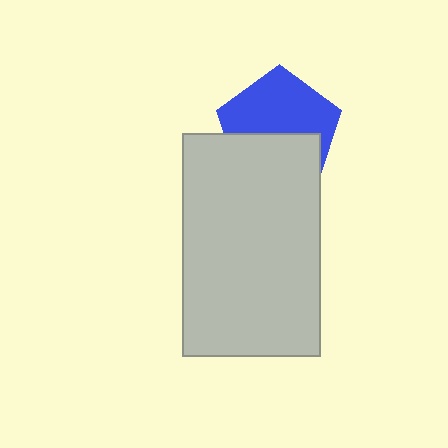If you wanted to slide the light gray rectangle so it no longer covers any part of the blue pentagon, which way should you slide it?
Slide it down — that is the most direct way to separate the two shapes.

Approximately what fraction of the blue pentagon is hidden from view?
Roughly 43% of the blue pentagon is hidden behind the light gray rectangle.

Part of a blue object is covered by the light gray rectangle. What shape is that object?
It is a pentagon.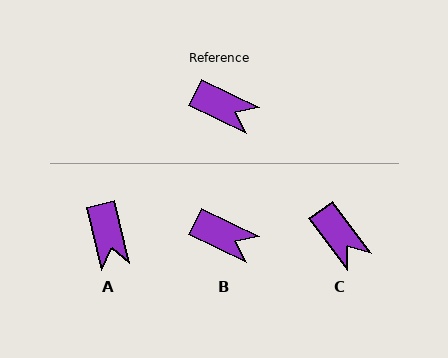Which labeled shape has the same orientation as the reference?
B.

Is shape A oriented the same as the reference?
No, it is off by about 51 degrees.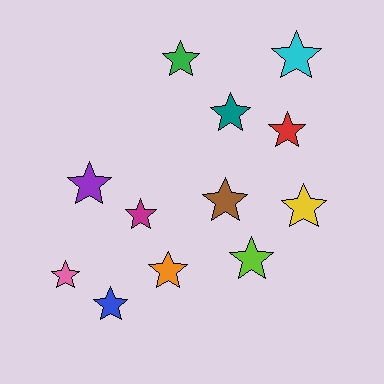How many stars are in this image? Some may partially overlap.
There are 12 stars.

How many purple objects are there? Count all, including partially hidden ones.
There is 1 purple object.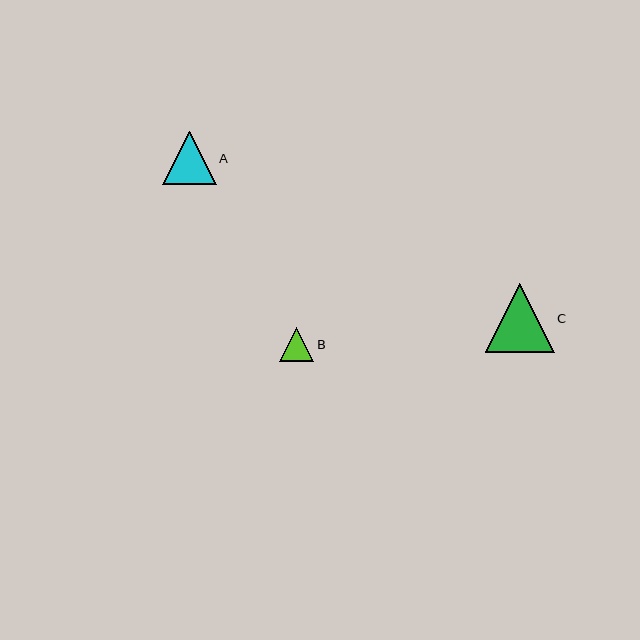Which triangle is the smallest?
Triangle B is the smallest with a size of approximately 34 pixels.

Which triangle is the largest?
Triangle C is the largest with a size of approximately 69 pixels.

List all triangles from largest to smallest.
From largest to smallest: C, A, B.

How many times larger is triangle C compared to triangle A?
Triangle C is approximately 1.3 times the size of triangle A.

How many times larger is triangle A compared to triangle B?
Triangle A is approximately 1.6 times the size of triangle B.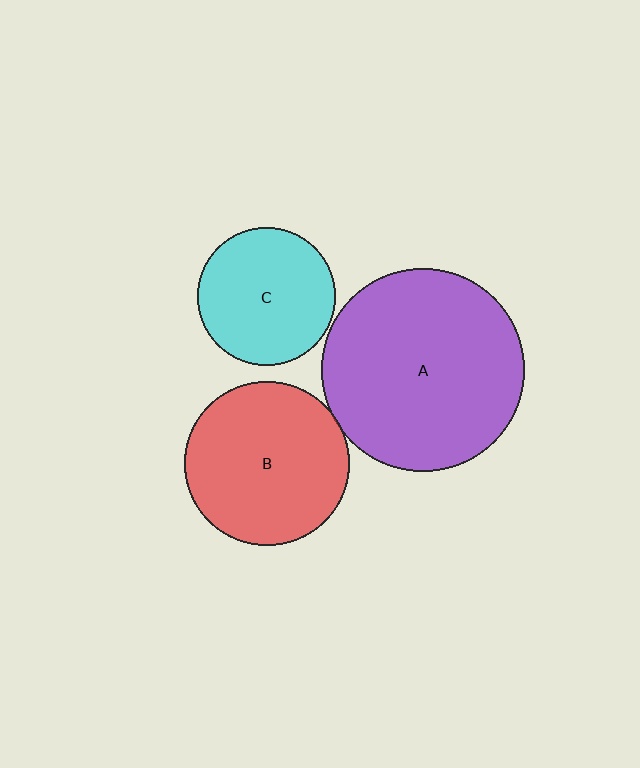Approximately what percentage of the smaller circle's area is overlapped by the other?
Approximately 5%.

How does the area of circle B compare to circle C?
Approximately 1.4 times.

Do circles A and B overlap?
Yes.